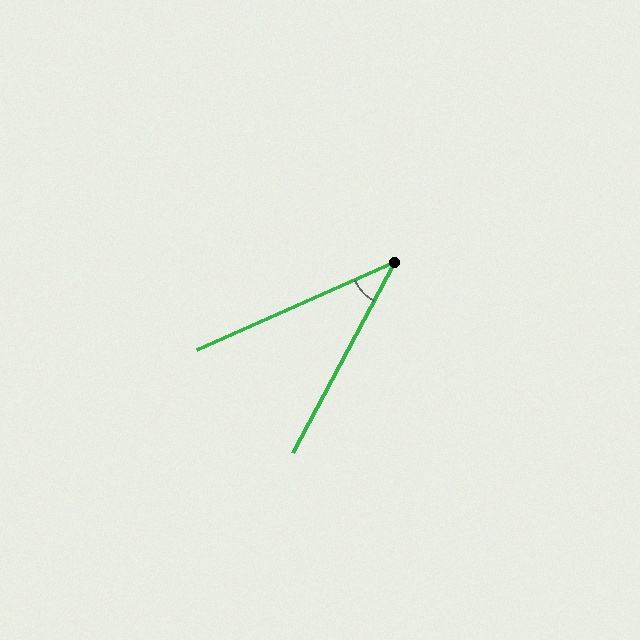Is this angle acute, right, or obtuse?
It is acute.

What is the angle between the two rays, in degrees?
Approximately 38 degrees.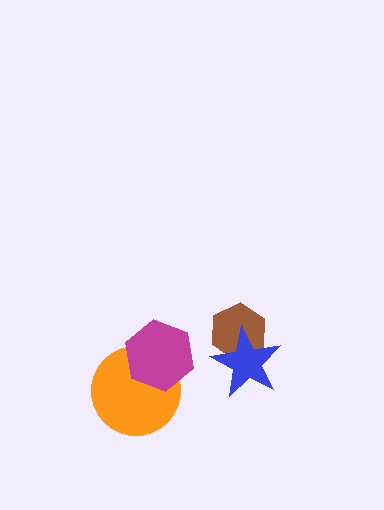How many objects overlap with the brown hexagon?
1 object overlaps with the brown hexagon.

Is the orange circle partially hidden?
Yes, it is partially covered by another shape.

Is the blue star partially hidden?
No, no other shape covers it.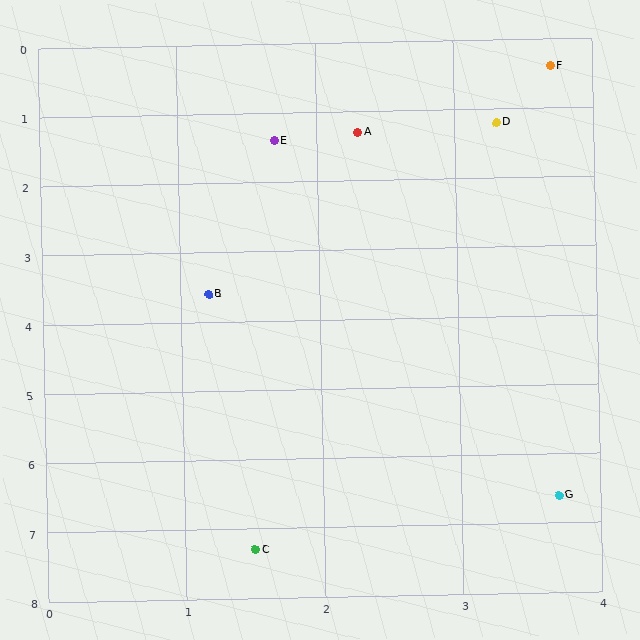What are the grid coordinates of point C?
Point C is at approximately (1.5, 7.3).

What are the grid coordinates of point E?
Point E is at approximately (1.7, 1.4).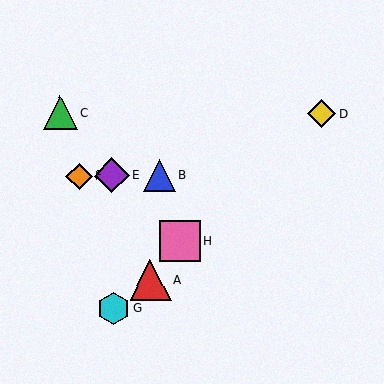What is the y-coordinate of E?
Object E is at y≈176.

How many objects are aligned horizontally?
3 objects (B, E, F) are aligned horizontally.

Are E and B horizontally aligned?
Yes, both are at y≈176.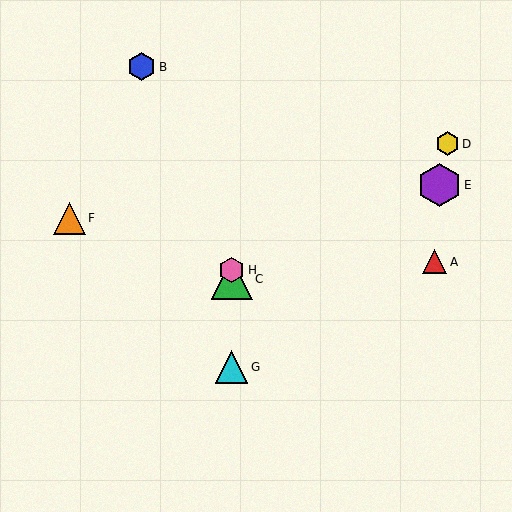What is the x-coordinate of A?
Object A is at x≈435.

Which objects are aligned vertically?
Objects C, G, H are aligned vertically.